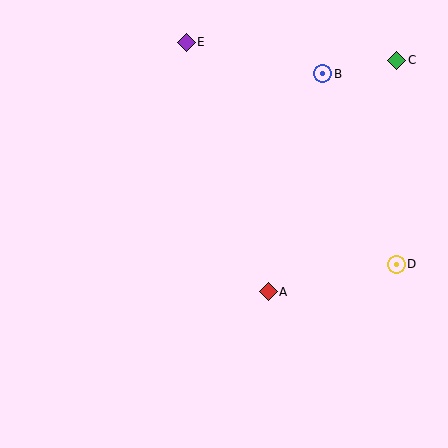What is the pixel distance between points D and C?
The distance between D and C is 204 pixels.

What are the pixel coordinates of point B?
Point B is at (323, 74).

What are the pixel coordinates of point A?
Point A is at (268, 292).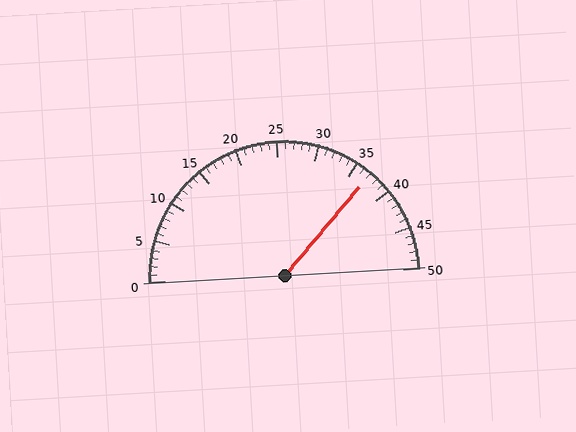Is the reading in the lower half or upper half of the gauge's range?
The reading is in the upper half of the range (0 to 50).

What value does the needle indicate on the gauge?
The needle indicates approximately 37.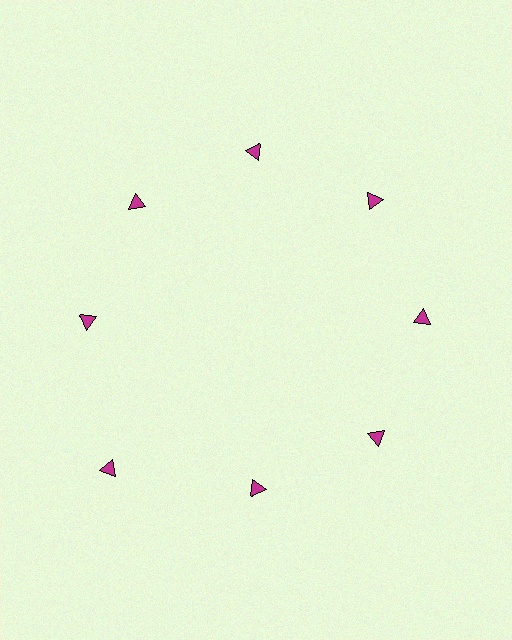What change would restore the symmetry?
The symmetry would be restored by moving it inward, back onto the ring so that all 8 triangles sit at equal angles and equal distance from the center.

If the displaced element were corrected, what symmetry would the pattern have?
It would have 8-fold rotational symmetry — the pattern would map onto itself every 45 degrees.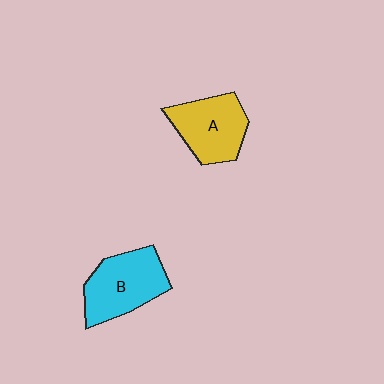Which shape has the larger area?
Shape B (cyan).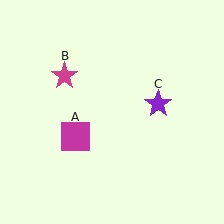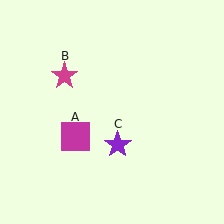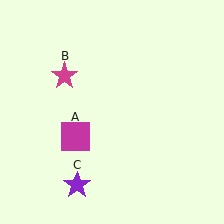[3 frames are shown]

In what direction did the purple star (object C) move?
The purple star (object C) moved down and to the left.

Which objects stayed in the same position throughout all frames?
Magenta square (object A) and magenta star (object B) remained stationary.